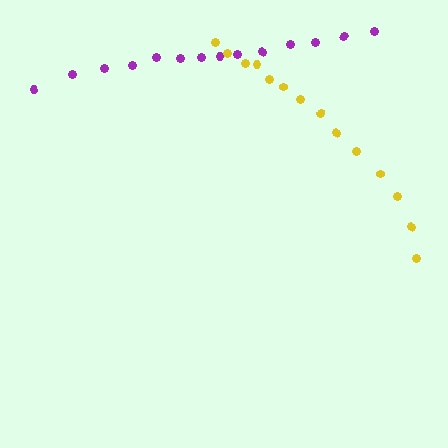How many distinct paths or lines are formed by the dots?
There are 2 distinct paths.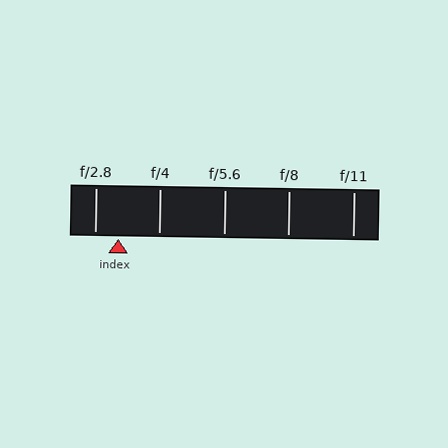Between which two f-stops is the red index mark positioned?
The index mark is between f/2.8 and f/4.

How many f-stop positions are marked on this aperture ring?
There are 5 f-stop positions marked.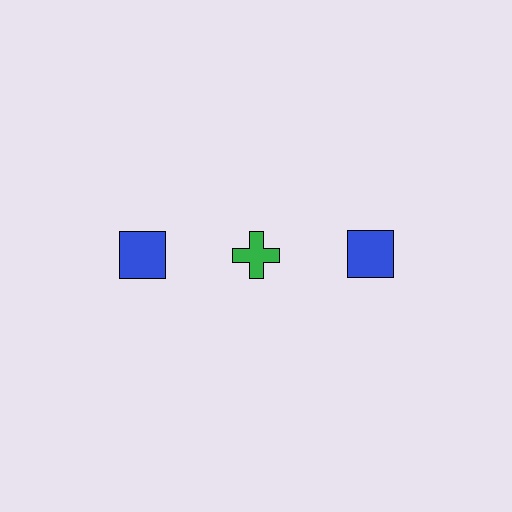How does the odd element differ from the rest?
It differs in both color (green instead of blue) and shape (cross instead of square).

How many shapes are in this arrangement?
There are 3 shapes arranged in a grid pattern.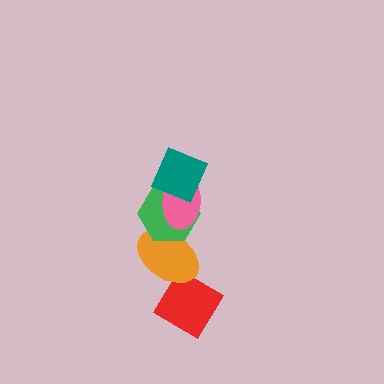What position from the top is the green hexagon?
The green hexagon is 3rd from the top.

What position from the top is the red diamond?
The red diamond is 5th from the top.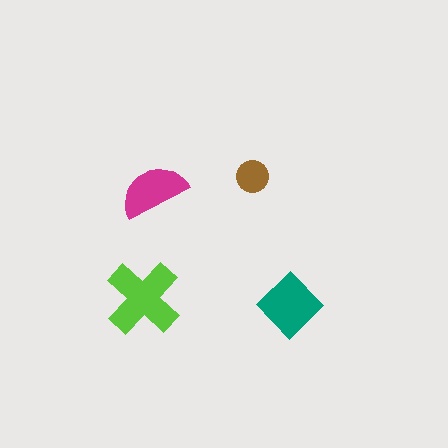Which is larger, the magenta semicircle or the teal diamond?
The teal diamond.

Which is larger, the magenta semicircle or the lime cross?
The lime cross.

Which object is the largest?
The lime cross.